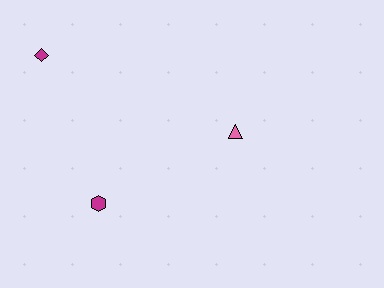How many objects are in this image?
There are 3 objects.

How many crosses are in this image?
There are no crosses.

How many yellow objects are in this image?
There are no yellow objects.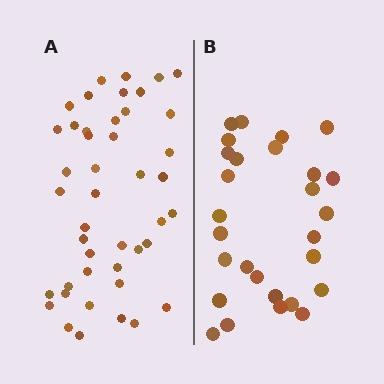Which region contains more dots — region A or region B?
Region A (the left region) has more dots.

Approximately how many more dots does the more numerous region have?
Region A has approximately 15 more dots than region B.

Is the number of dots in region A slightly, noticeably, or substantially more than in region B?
Region A has substantially more. The ratio is roughly 1.6 to 1.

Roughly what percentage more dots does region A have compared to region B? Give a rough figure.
About 55% more.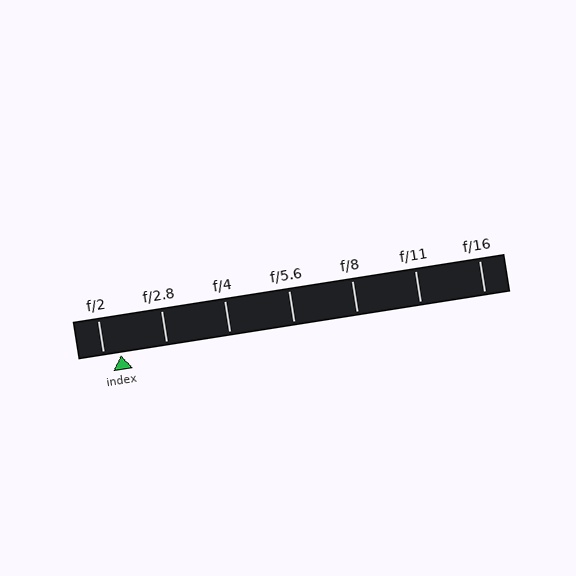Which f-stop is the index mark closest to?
The index mark is closest to f/2.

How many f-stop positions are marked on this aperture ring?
There are 7 f-stop positions marked.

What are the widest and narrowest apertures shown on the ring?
The widest aperture shown is f/2 and the narrowest is f/16.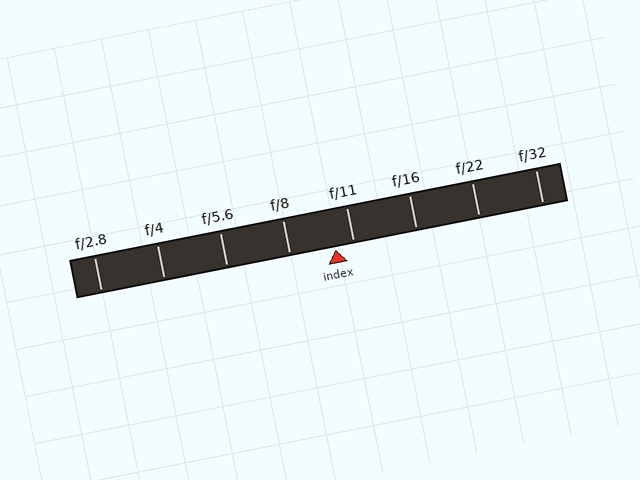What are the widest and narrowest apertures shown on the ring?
The widest aperture shown is f/2.8 and the narrowest is f/32.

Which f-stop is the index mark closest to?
The index mark is closest to f/11.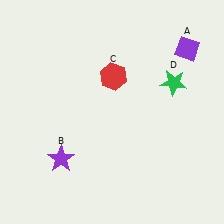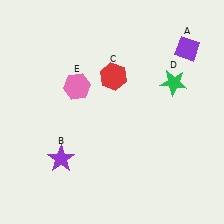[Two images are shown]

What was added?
A pink hexagon (E) was added in Image 2.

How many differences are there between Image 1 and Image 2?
There is 1 difference between the two images.